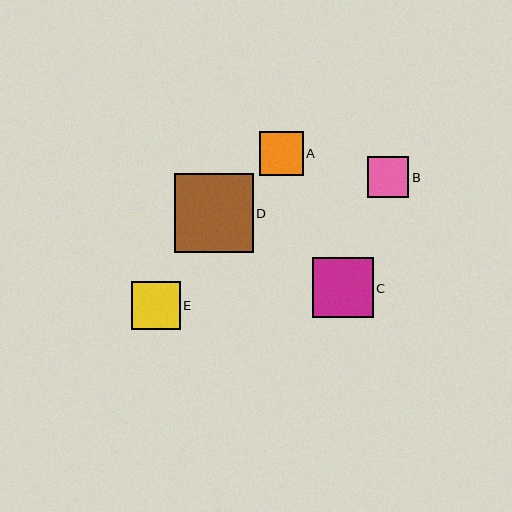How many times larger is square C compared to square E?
Square C is approximately 1.3 times the size of square E.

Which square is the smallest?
Square B is the smallest with a size of approximately 41 pixels.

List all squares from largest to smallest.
From largest to smallest: D, C, E, A, B.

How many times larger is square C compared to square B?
Square C is approximately 1.5 times the size of square B.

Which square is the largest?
Square D is the largest with a size of approximately 79 pixels.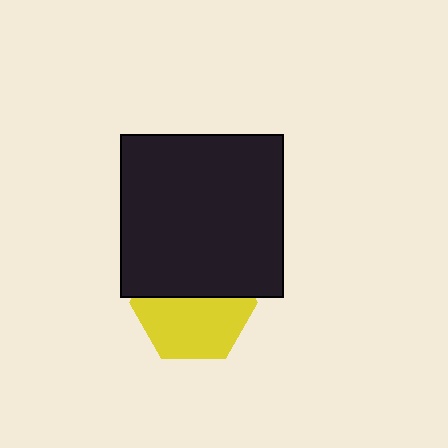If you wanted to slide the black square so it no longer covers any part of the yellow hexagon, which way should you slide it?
Slide it up — that is the most direct way to separate the two shapes.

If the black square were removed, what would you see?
You would see the complete yellow hexagon.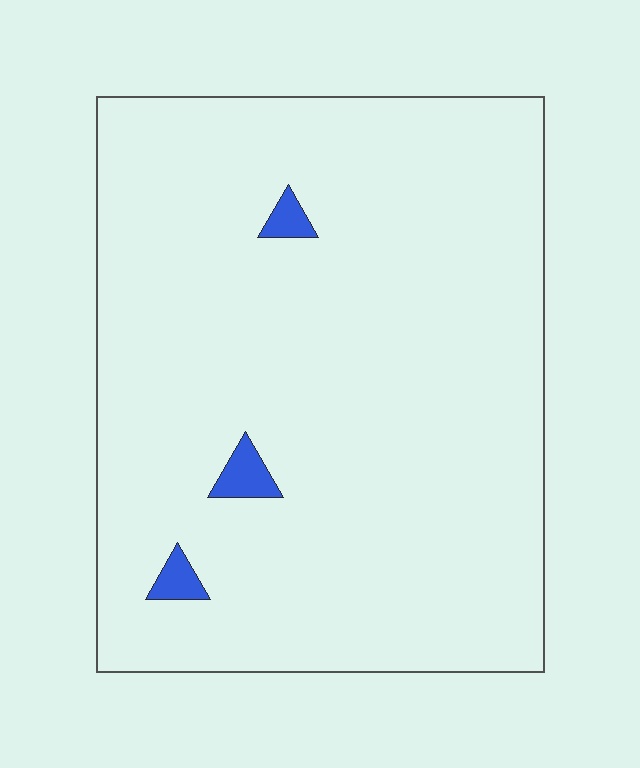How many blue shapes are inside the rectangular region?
3.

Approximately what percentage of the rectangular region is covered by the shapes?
Approximately 0%.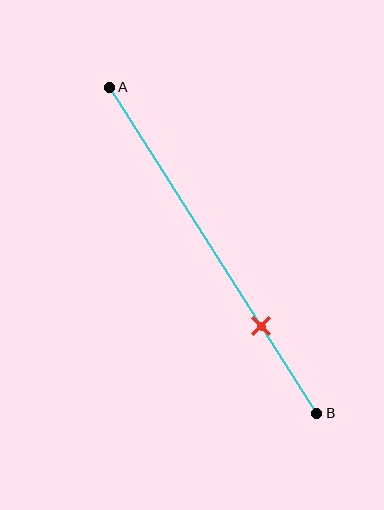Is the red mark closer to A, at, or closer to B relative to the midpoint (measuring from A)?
The red mark is closer to point B than the midpoint of segment AB.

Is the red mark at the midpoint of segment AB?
No, the mark is at about 75% from A, not at the 50% midpoint.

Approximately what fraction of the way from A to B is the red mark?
The red mark is approximately 75% of the way from A to B.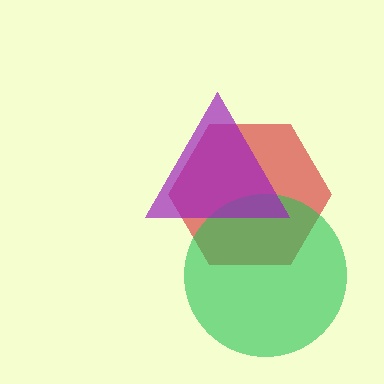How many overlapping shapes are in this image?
There are 3 overlapping shapes in the image.